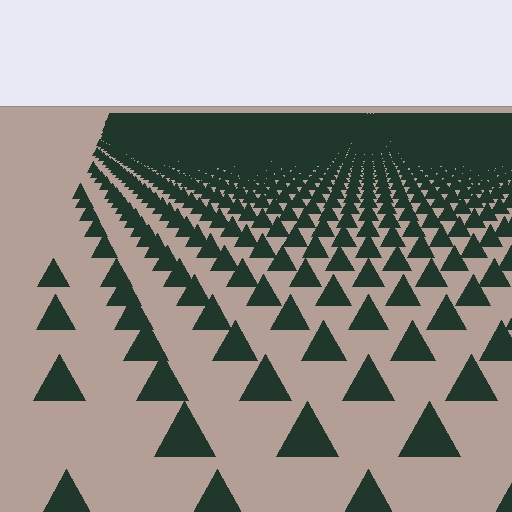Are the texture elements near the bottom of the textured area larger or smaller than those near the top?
Larger. Near the bottom, elements are closer to the viewer and appear at a bigger on-screen size.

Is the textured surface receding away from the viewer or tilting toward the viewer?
The surface is receding away from the viewer. Texture elements get smaller and denser toward the top.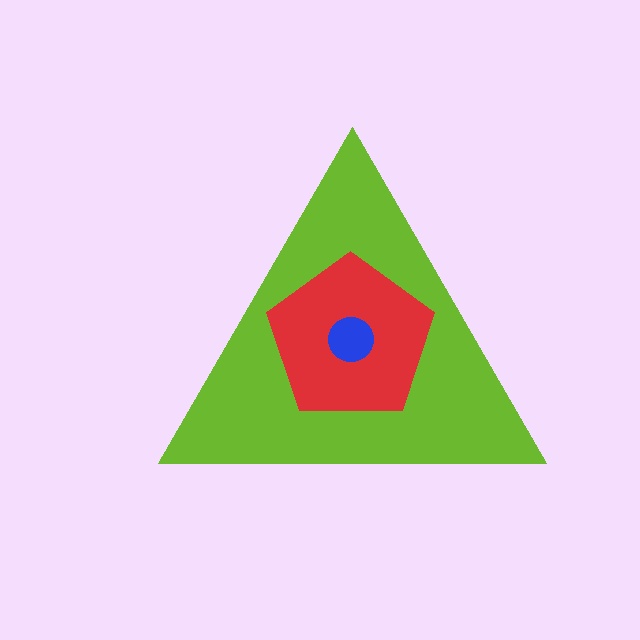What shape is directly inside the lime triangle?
The red pentagon.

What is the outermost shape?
The lime triangle.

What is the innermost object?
The blue circle.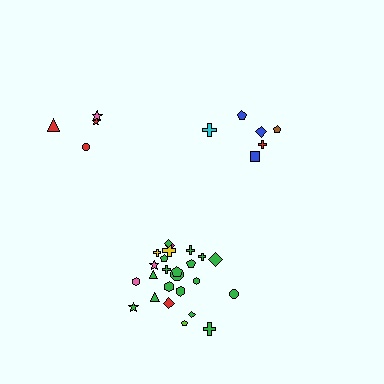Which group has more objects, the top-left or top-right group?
The top-right group.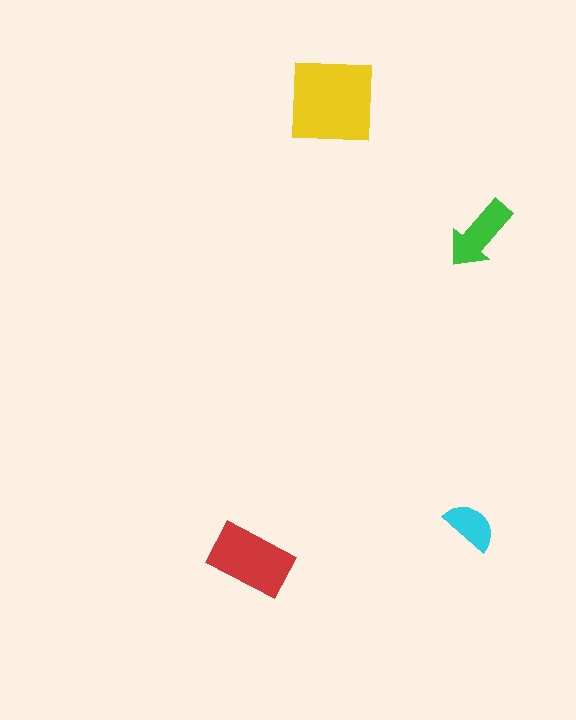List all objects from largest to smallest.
The yellow square, the red rectangle, the green arrow, the cyan semicircle.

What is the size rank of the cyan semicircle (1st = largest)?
4th.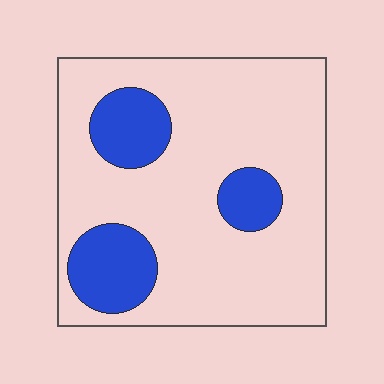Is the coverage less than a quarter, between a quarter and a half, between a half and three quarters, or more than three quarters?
Less than a quarter.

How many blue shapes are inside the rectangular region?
3.